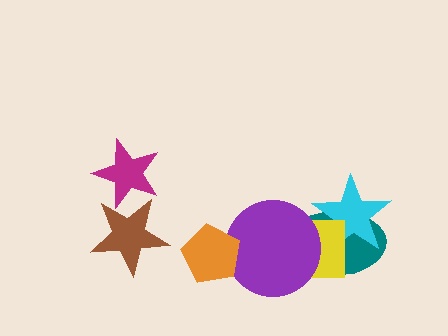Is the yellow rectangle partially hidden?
Yes, it is partially covered by another shape.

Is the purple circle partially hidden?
Yes, it is partially covered by another shape.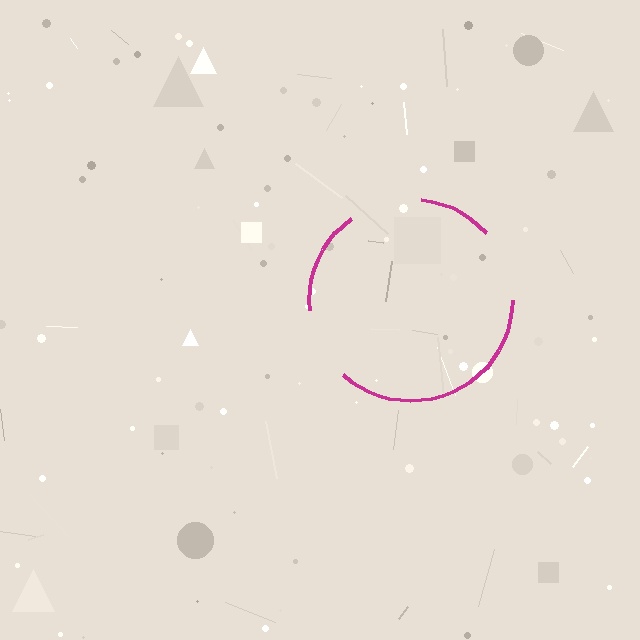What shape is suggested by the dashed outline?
The dashed outline suggests a circle.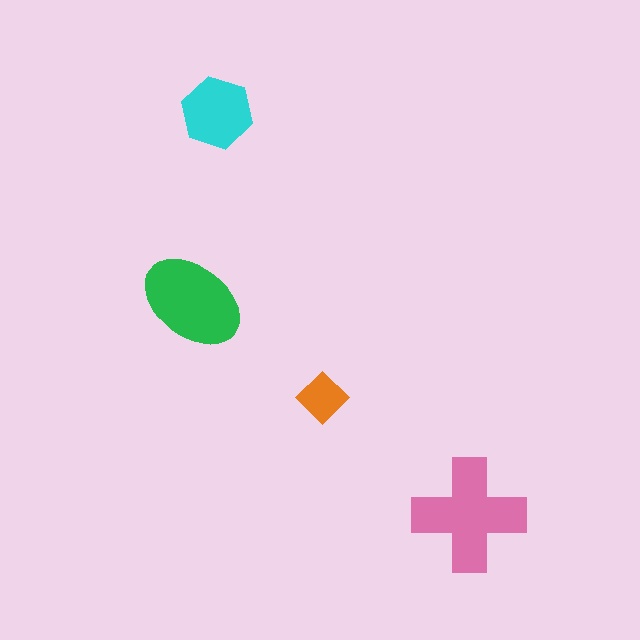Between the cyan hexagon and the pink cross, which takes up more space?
The pink cross.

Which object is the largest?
The pink cross.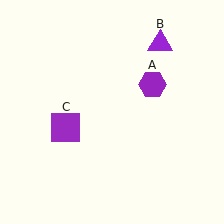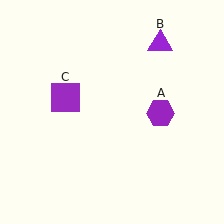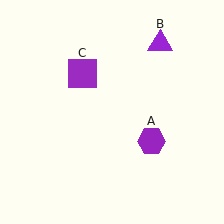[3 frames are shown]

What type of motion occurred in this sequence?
The purple hexagon (object A), purple square (object C) rotated clockwise around the center of the scene.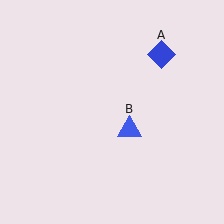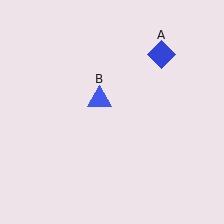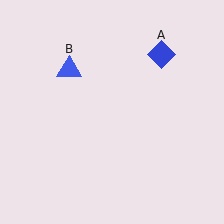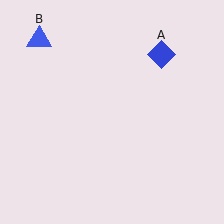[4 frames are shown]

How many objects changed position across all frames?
1 object changed position: blue triangle (object B).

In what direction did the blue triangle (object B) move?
The blue triangle (object B) moved up and to the left.